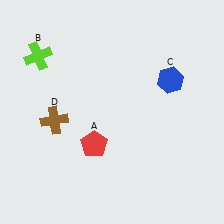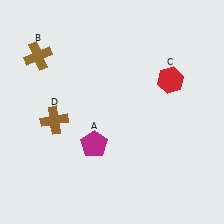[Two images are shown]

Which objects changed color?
A changed from red to magenta. B changed from lime to brown. C changed from blue to red.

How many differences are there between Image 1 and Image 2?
There are 3 differences between the two images.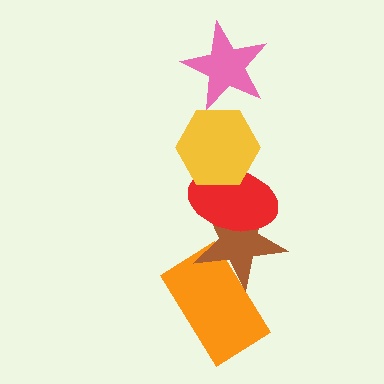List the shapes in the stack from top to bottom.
From top to bottom: the pink star, the yellow hexagon, the red ellipse, the brown star, the orange rectangle.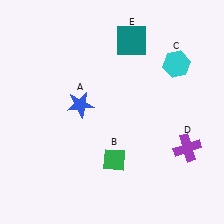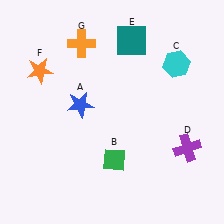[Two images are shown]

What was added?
An orange star (F), an orange cross (G) were added in Image 2.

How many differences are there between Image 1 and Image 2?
There are 2 differences between the two images.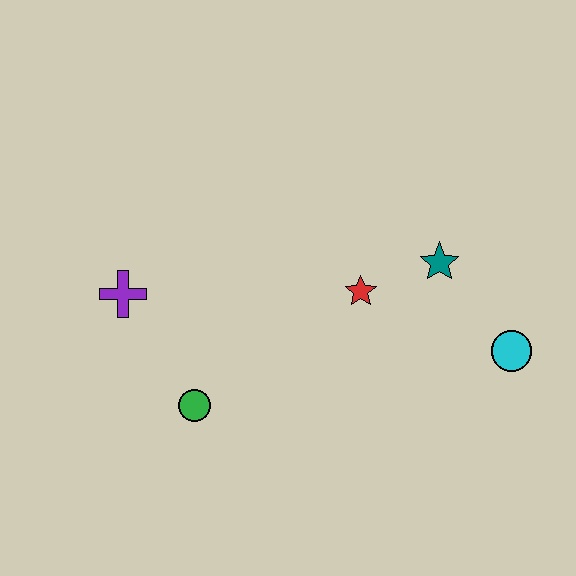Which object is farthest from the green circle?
The cyan circle is farthest from the green circle.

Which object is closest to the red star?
The teal star is closest to the red star.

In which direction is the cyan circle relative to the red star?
The cyan circle is to the right of the red star.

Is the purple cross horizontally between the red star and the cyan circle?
No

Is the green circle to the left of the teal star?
Yes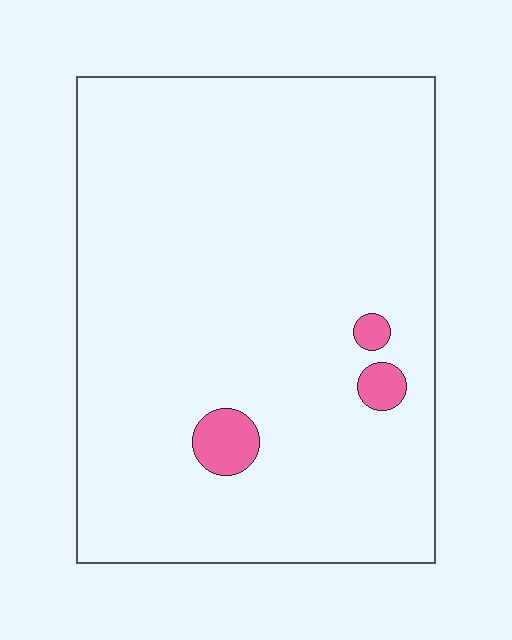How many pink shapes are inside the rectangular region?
3.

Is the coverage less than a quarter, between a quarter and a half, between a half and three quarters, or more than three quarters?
Less than a quarter.